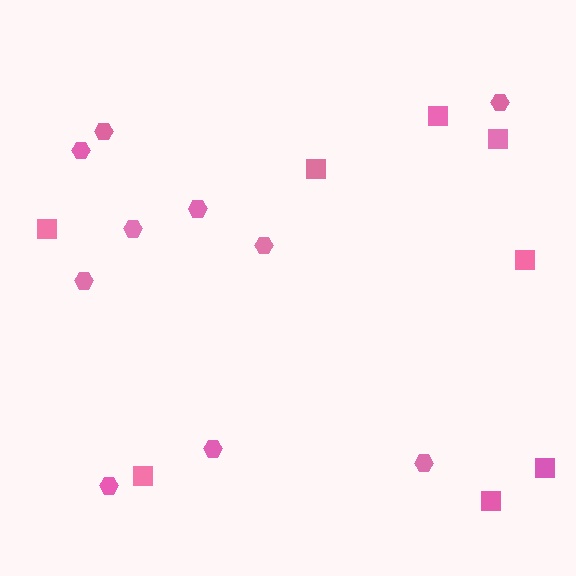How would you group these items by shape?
There are 2 groups: one group of squares (8) and one group of hexagons (10).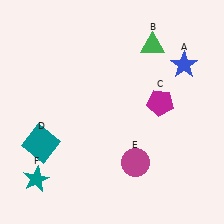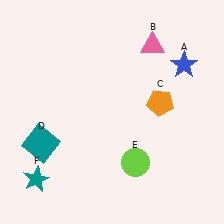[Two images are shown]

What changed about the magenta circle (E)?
In Image 1, E is magenta. In Image 2, it changed to lime.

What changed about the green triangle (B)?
In Image 1, B is green. In Image 2, it changed to pink.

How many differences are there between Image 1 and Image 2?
There are 3 differences between the two images.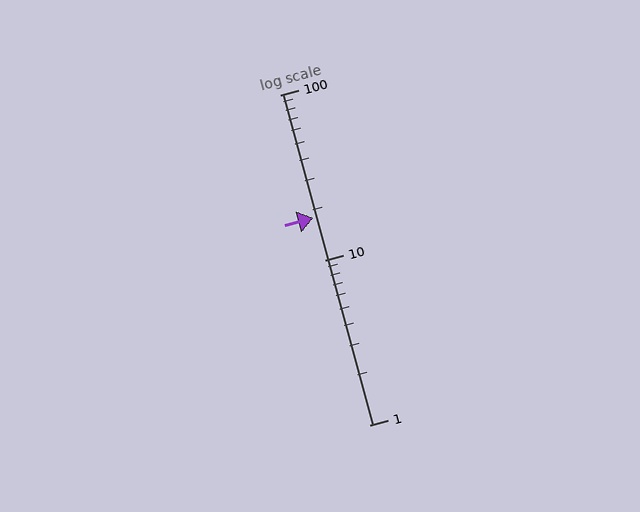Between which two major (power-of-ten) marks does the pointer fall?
The pointer is between 10 and 100.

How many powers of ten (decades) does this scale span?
The scale spans 2 decades, from 1 to 100.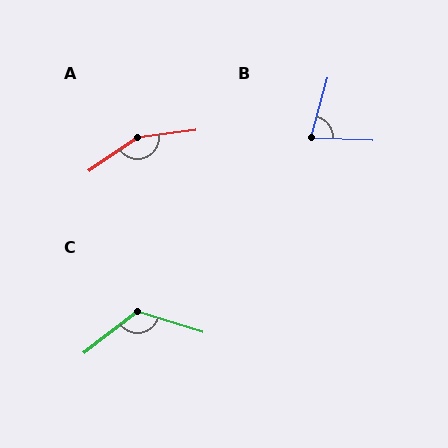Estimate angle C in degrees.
Approximately 125 degrees.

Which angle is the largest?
A, at approximately 153 degrees.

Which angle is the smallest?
B, at approximately 77 degrees.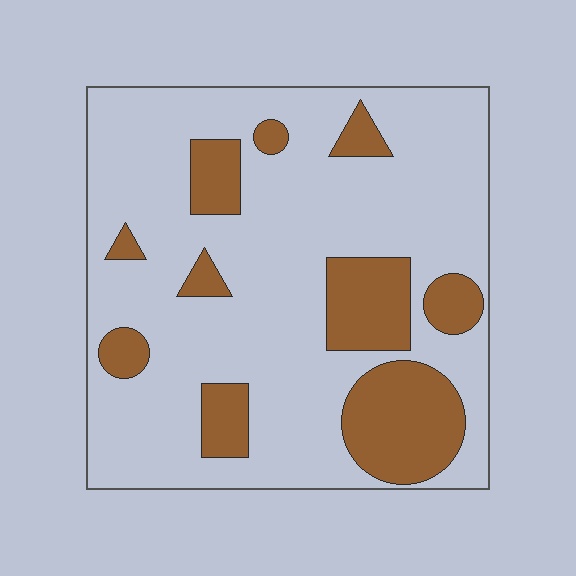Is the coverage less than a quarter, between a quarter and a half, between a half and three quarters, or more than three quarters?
Less than a quarter.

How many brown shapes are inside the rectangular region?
10.